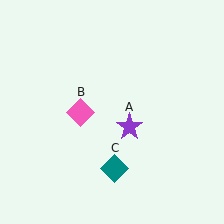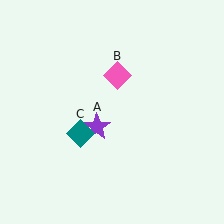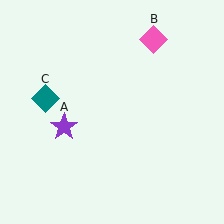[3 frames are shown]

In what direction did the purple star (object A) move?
The purple star (object A) moved left.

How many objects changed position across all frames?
3 objects changed position: purple star (object A), pink diamond (object B), teal diamond (object C).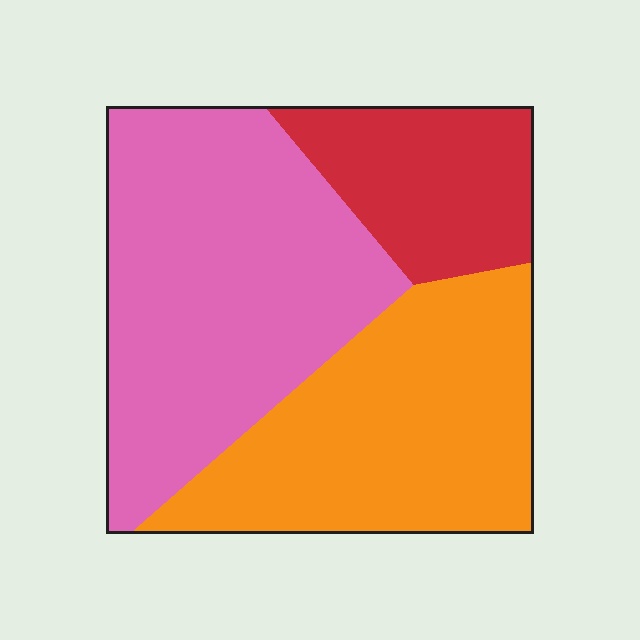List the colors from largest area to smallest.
From largest to smallest: pink, orange, red.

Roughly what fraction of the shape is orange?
Orange takes up about three eighths (3/8) of the shape.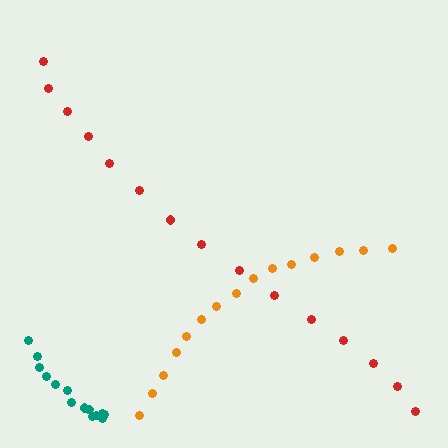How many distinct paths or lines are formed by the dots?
There are 3 distinct paths.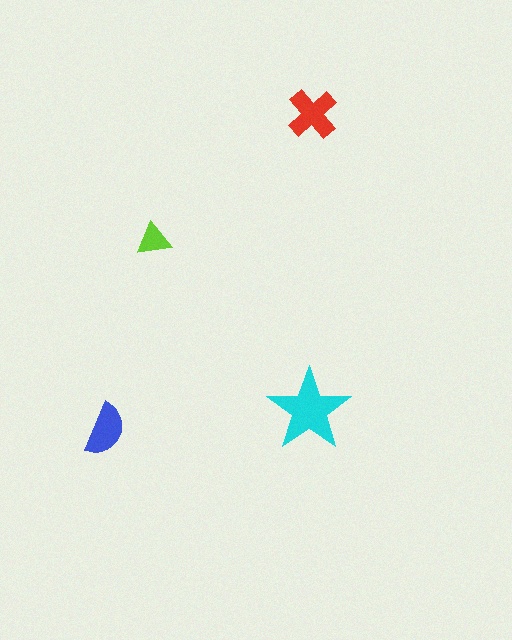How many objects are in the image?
There are 4 objects in the image.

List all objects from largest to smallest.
The cyan star, the red cross, the blue semicircle, the lime triangle.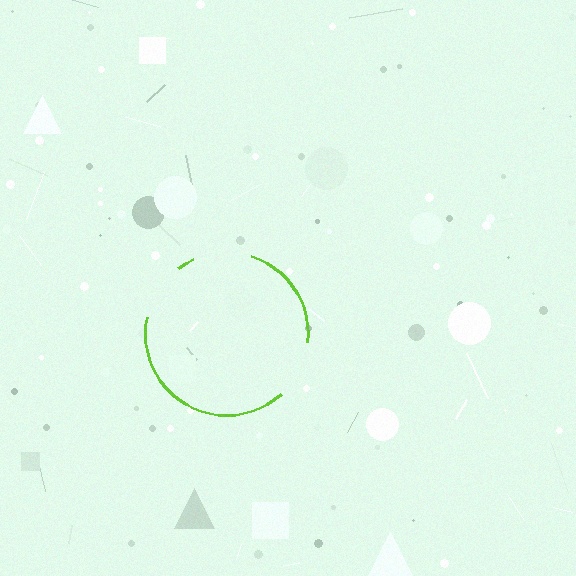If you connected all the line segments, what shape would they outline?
They would outline a circle.